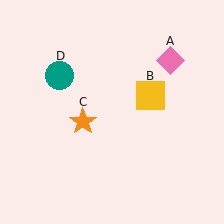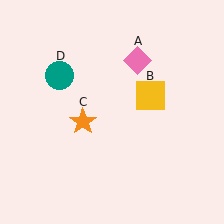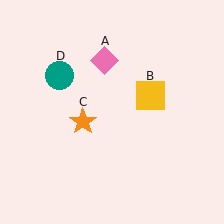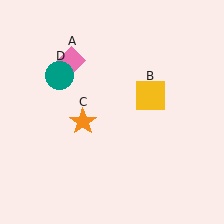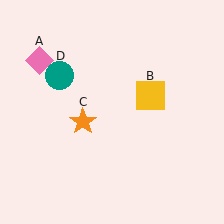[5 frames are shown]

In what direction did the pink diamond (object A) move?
The pink diamond (object A) moved left.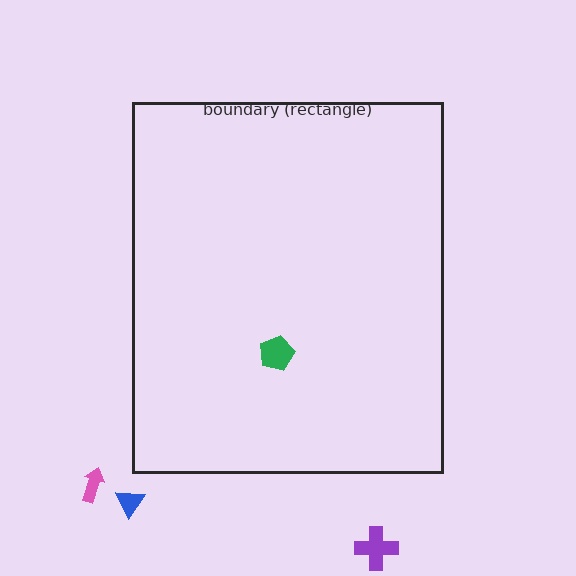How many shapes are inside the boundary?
1 inside, 3 outside.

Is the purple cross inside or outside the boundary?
Outside.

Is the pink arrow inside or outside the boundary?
Outside.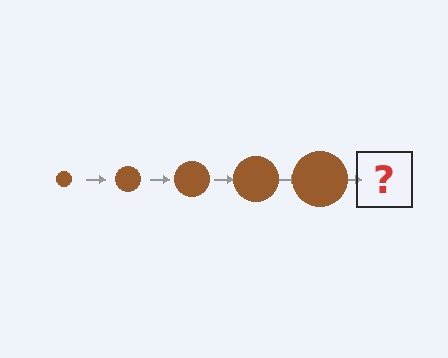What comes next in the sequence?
The next element should be a brown circle, larger than the previous one.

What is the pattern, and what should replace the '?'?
The pattern is that the circle gets progressively larger each step. The '?' should be a brown circle, larger than the previous one.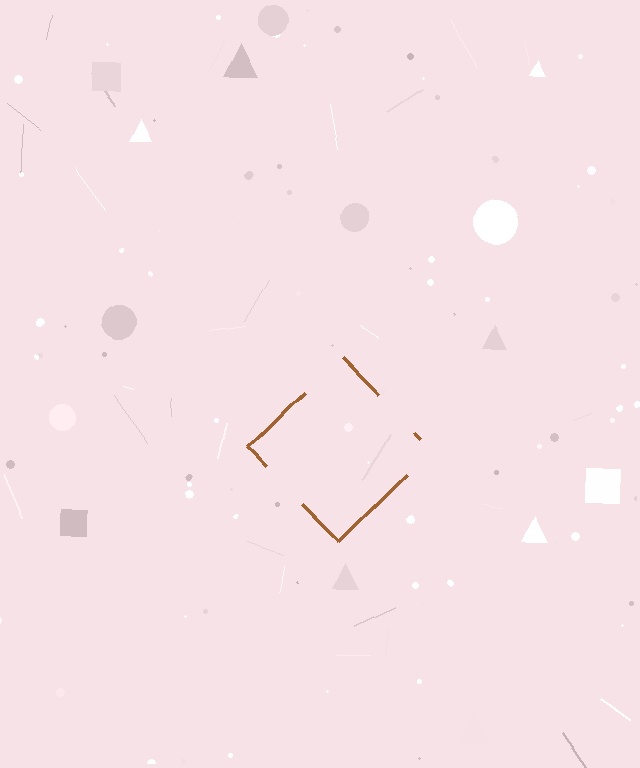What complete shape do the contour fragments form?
The contour fragments form a diamond.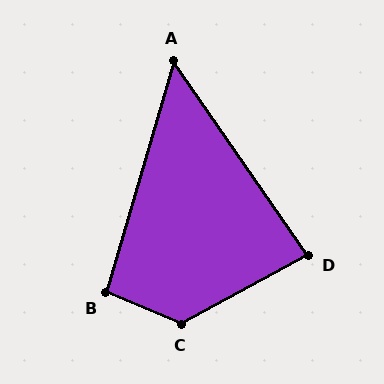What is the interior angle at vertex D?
Approximately 84 degrees (acute).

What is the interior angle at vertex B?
Approximately 96 degrees (obtuse).